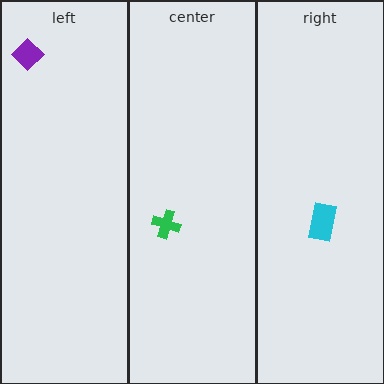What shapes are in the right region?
The cyan rectangle.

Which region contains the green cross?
The center region.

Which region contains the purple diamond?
The left region.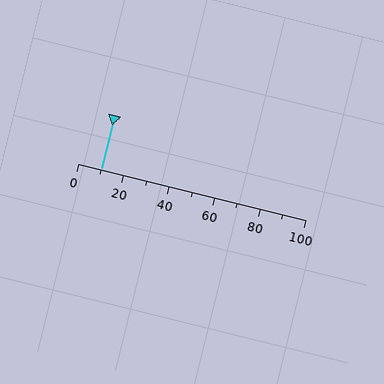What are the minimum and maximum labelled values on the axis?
The axis runs from 0 to 100.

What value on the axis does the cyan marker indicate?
The marker indicates approximately 10.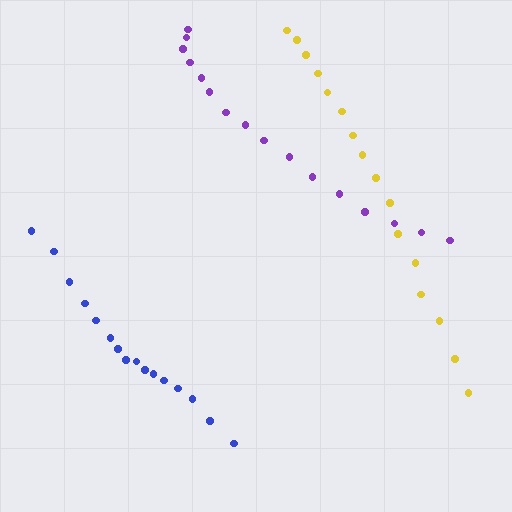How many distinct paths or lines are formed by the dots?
There are 3 distinct paths.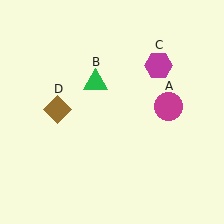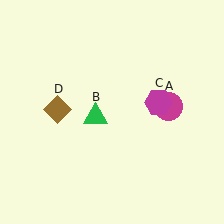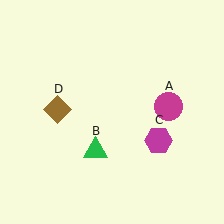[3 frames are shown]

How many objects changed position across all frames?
2 objects changed position: green triangle (object B), magenta hexagon (object C).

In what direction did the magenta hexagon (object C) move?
The magenta hexagon (object C) moved down.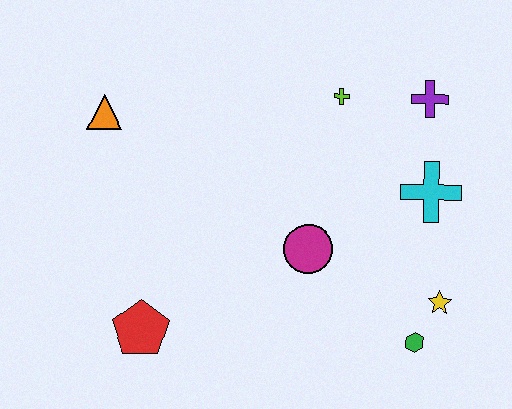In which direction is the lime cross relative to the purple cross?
The lime cross is to the left of the purple cross.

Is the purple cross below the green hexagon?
No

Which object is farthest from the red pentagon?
The purple cross is farthest from the red pentagon.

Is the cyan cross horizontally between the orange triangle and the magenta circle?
No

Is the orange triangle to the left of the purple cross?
Yes